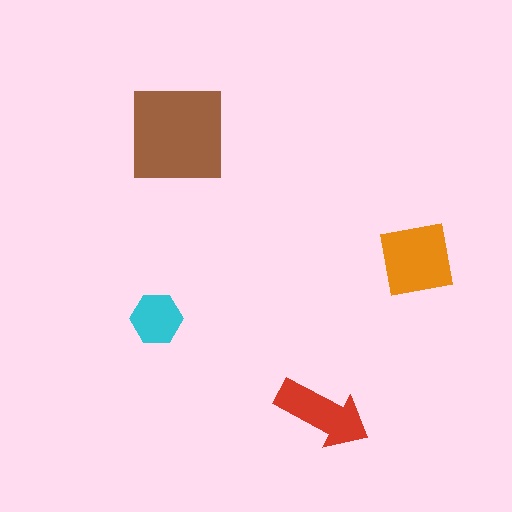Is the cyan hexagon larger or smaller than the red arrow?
Smaller.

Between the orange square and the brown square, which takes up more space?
The brown square.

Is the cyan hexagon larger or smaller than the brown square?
Smaller.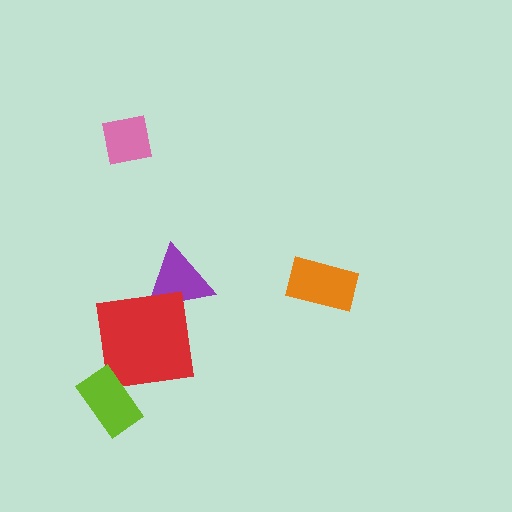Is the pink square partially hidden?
No, no other shape covers it.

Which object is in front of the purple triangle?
The red square is in front of the purple triangle.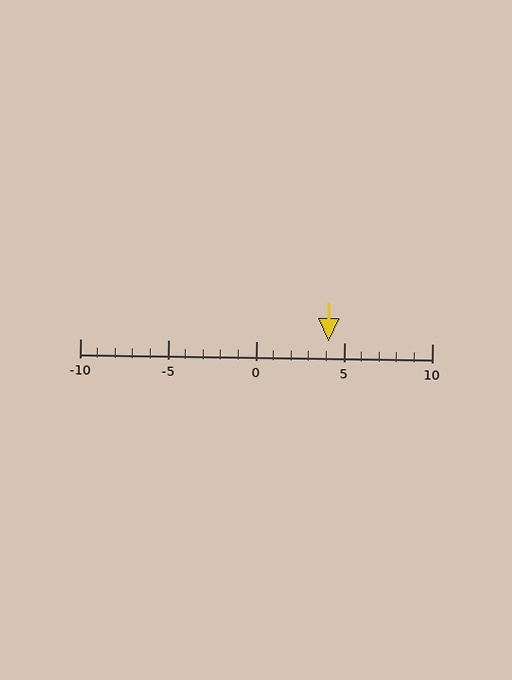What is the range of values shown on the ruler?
The ruler shows values from -10 to 10.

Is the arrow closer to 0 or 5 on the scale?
The arrow is closer to 5.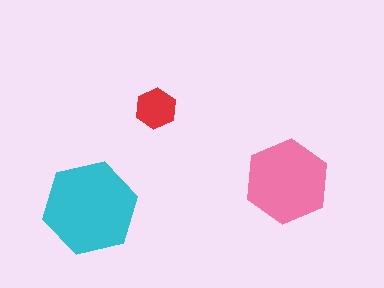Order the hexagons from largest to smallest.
the cyan one, the pink one, the red one.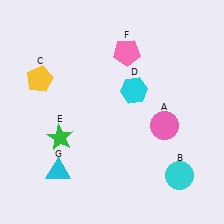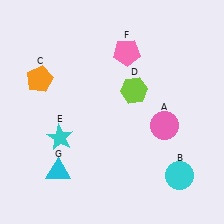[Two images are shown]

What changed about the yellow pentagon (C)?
In Image 1, C is yellow. In Image 2, it changed to orange.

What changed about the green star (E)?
In Image 1, E is green. In Image 2, it changed to cyan.